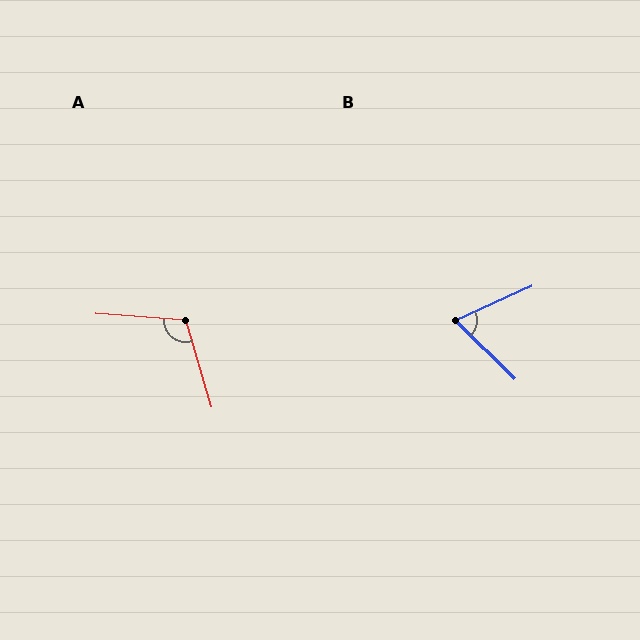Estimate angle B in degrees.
Approximately 69 degrees.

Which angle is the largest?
A, at approximately 110 degrees.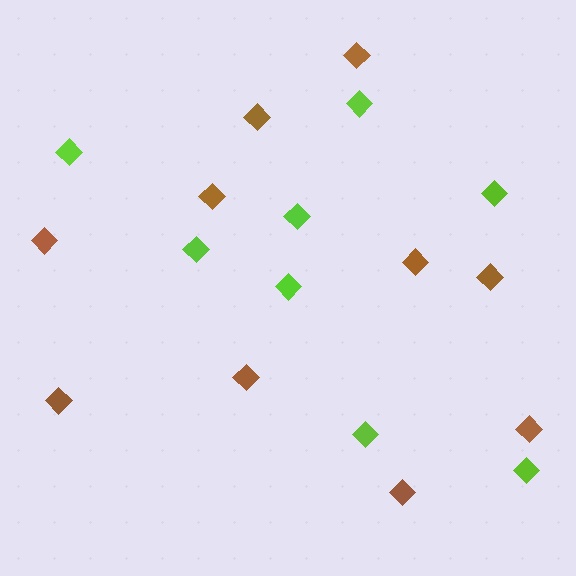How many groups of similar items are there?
There are 2 groups: one group of lime diamonds (8) and one group of brown diamonds (10).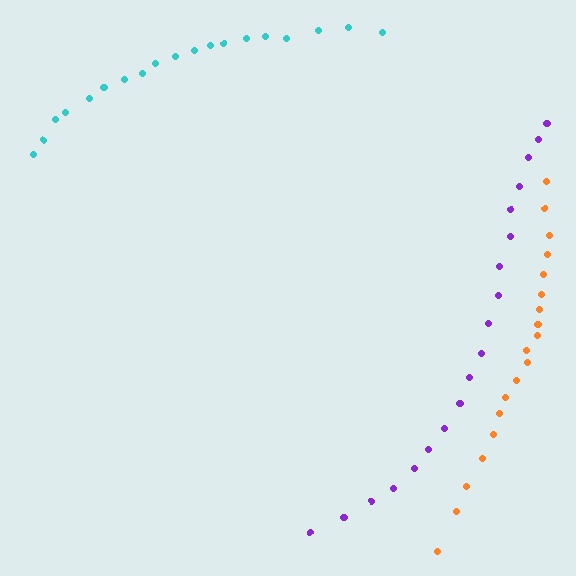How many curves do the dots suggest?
There are 3 distinct paths.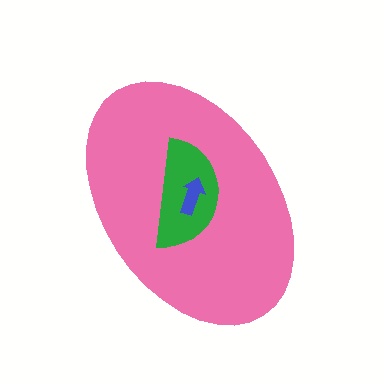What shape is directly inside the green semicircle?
The blue arrow.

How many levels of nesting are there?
3.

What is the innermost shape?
The blue arrow.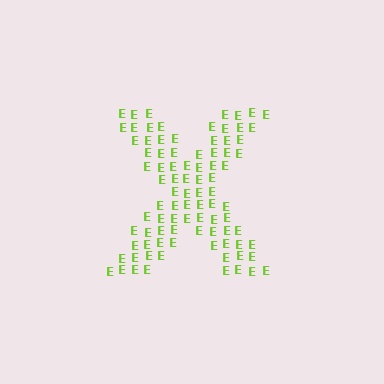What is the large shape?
The large shape is the letter X.